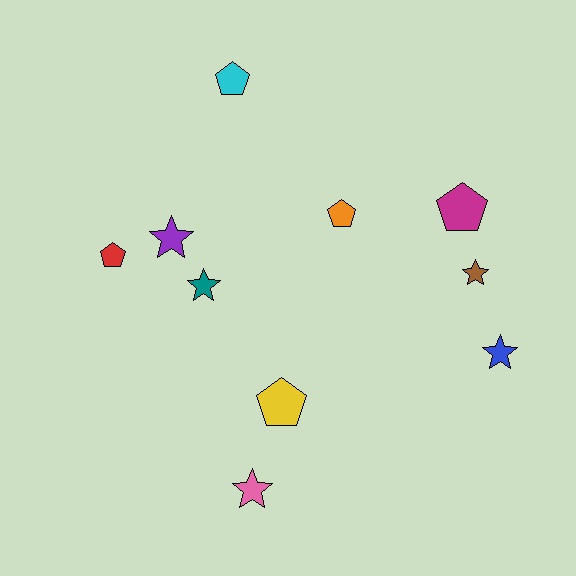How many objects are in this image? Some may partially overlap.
There are 10 objects.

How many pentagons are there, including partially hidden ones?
There are 5 pentagons.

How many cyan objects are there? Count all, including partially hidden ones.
There is 1 cyan object.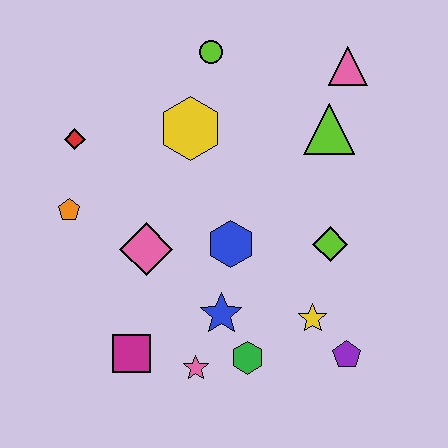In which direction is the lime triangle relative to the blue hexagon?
The lime triangle is above the blue hexagon.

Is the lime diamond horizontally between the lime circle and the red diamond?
No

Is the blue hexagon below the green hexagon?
No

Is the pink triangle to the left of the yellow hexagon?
No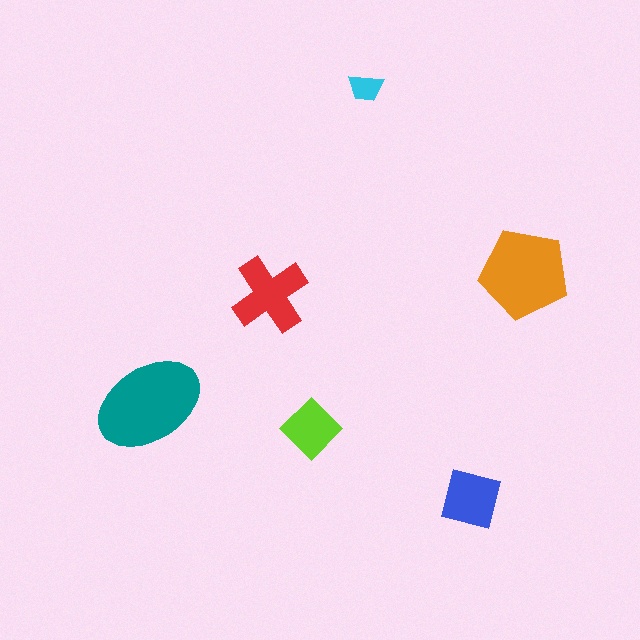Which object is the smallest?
The cyan trapezoid.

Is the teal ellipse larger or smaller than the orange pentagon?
Larger.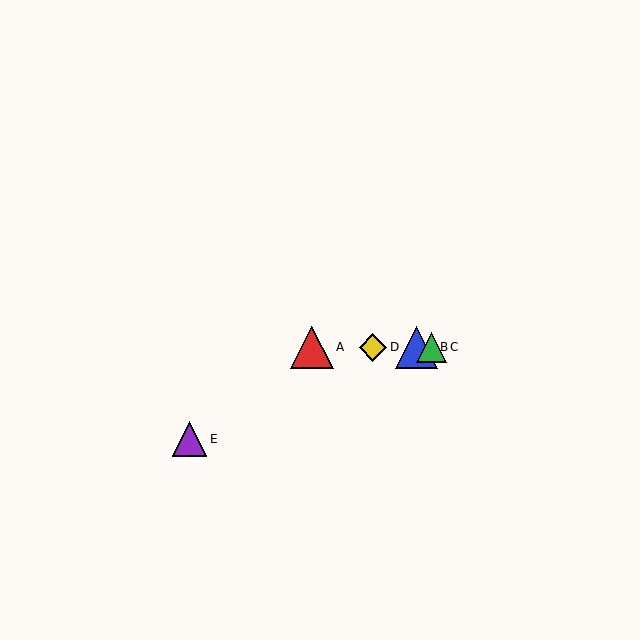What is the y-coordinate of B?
Object B is at y≈347.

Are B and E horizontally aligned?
No, B is at y≈347 and E is at y≈439.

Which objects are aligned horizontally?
Objects A, B, C, D are aligned horizontally.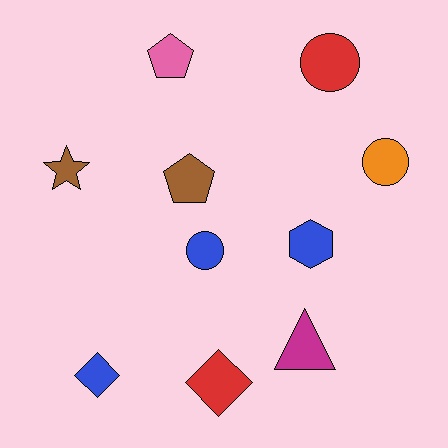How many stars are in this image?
There is 1 star.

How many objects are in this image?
There are 10 objects.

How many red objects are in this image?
There are 2 red objects.